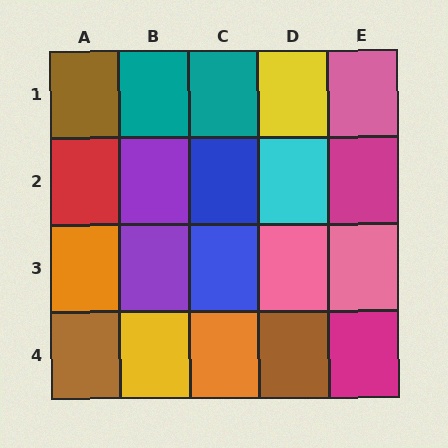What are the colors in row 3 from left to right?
Orange, purple, blue, pink, pink.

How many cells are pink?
3 cells are pink.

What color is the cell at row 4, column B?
Yellow.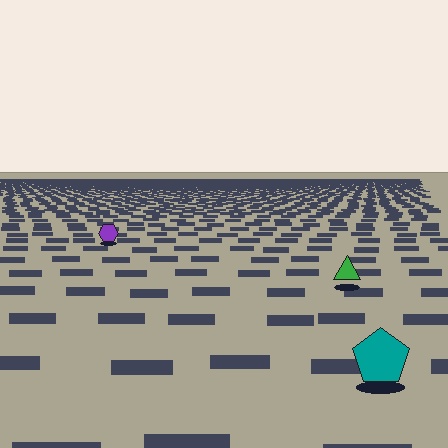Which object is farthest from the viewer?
The purple hexagon is farthest from the viewer. It appears smaller and the ground texture around it is denser.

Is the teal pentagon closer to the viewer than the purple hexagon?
Yes. The teal pentagon is closer — you can tell from the texture gradient: the ground texture is coarser near it.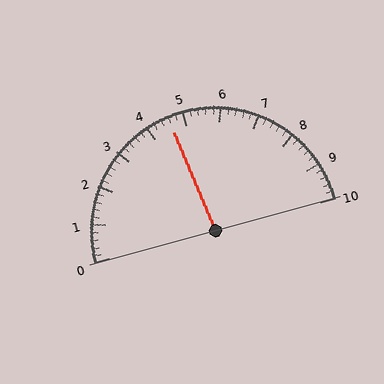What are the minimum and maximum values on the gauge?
The gauge ranges from 0 to 10.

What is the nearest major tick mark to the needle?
The nearest major tick mark is 5.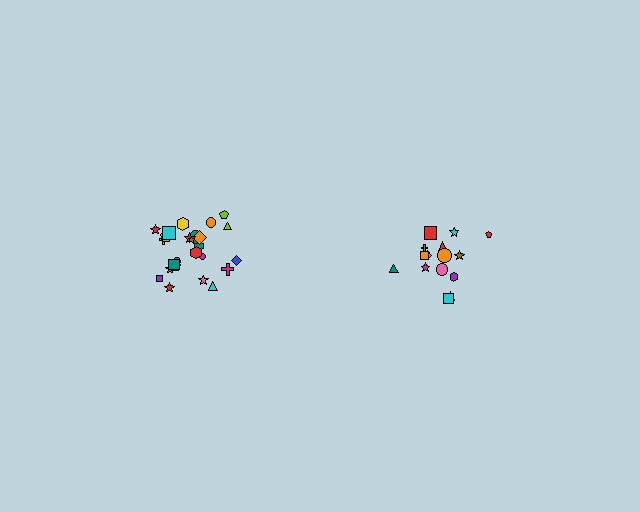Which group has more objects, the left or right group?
The left group.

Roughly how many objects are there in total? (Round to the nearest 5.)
Roughly 40 objects in total.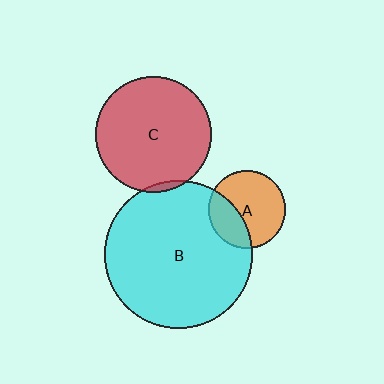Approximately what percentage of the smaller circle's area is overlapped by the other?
Approximately 5%.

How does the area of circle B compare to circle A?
Approximately 3.6 times.